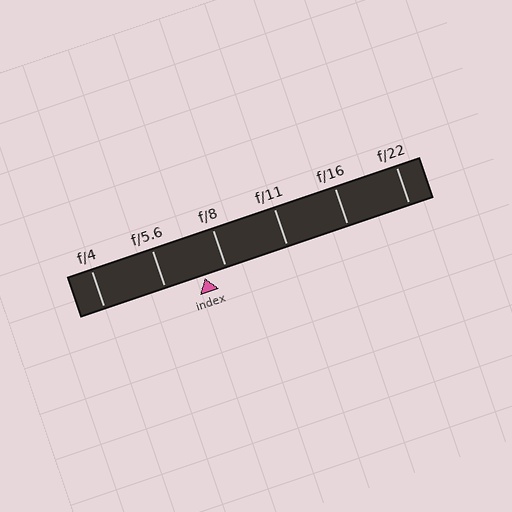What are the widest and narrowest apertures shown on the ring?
The widest aperture shown is f/4 and the narrowest is f/22.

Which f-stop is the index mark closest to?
The index mark is closest to f/8.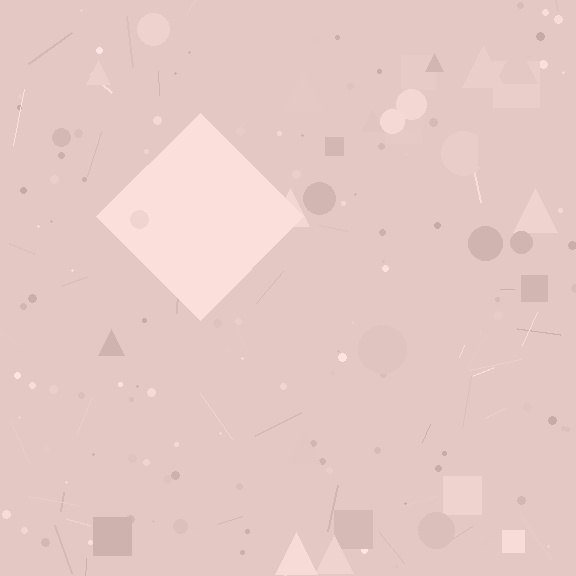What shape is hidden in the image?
A diamond is hidden in the image.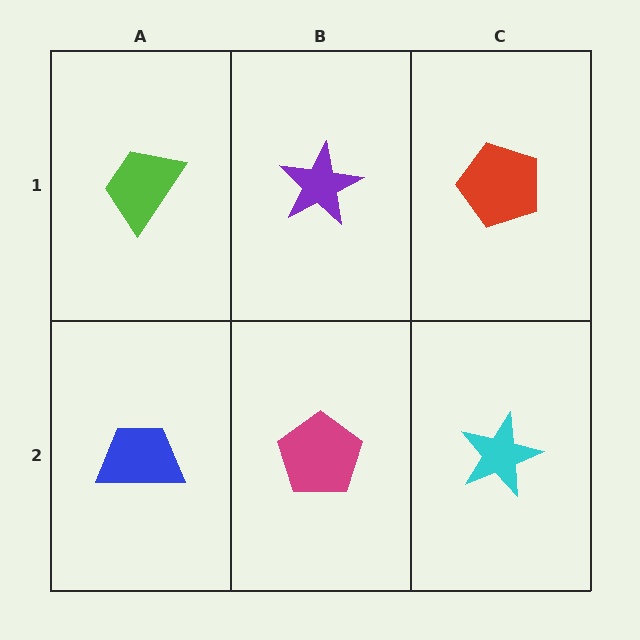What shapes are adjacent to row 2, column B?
A purple star (row 1, column B), a blue trapezoid (row 2, column A), a cyan star (row 2, column C).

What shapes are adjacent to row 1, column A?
A blue trapezoid (row 2, column A), a purple star (row 1, column B).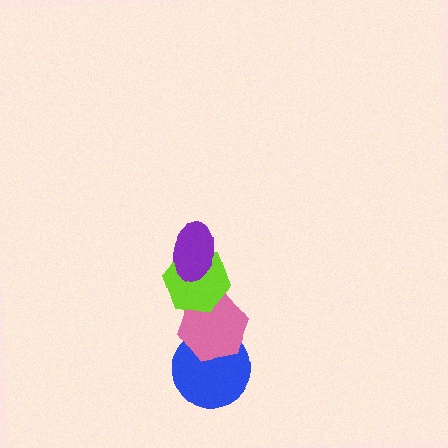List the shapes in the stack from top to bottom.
From top to bottom: the purple ellipse, the lime hexagon, the pink hexagon, the blue circle.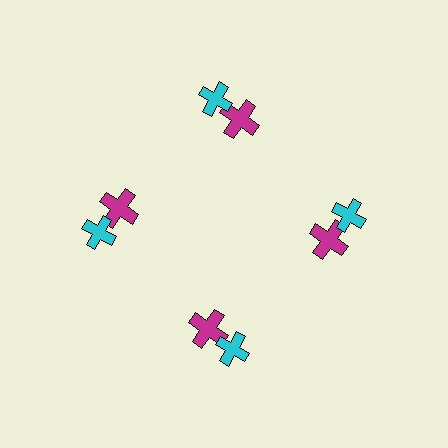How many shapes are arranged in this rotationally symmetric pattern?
There are 8 shapes, arranged in 4 groups of 2.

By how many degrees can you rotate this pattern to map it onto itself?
The pattern maps onto itself every 90 degrees of rotation.